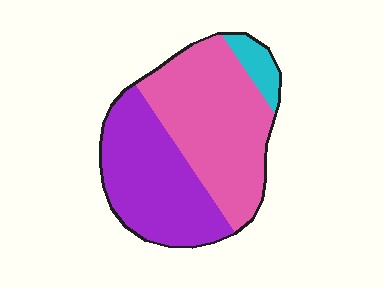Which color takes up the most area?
Pink, at roughly 50%.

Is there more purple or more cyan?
Purple.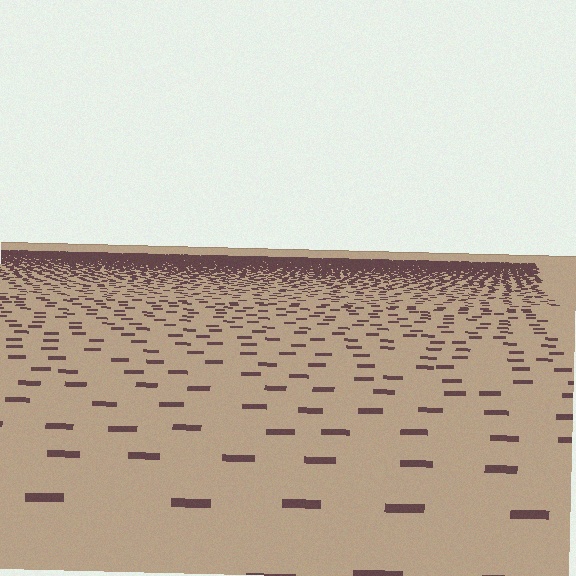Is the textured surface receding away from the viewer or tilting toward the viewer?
The surface is receding away from the viewer. Texture elements get smaller and denser toward the top.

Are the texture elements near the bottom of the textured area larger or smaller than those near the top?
Larger. Near the bottom, elements are closer to the viewer and appear at a bigger on-screen size.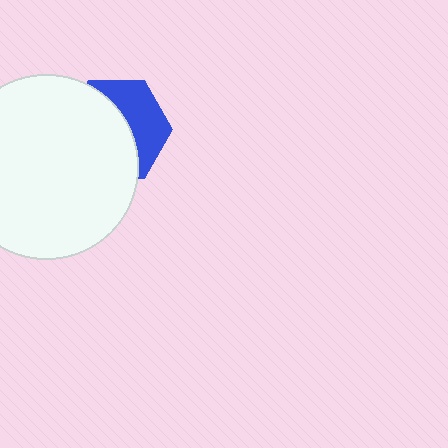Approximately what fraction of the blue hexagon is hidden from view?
Roughly 60% of the blue hexagon is hidden behind the white circle.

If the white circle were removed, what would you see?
You would see the complete blue hexagon.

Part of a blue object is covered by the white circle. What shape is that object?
It is a hexagon.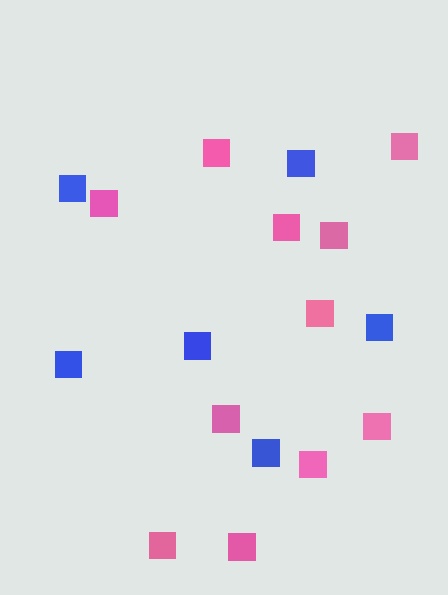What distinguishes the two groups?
There are 2 groups: one group of blue squares (6) and one group of pink squares (11).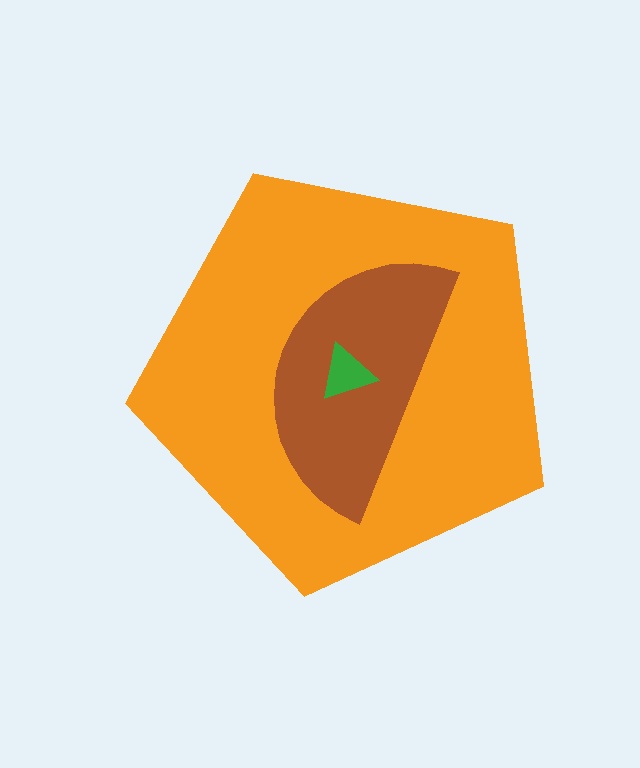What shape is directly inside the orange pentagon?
The brown semicircle.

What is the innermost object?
The green triangle.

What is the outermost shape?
The orange pentagon.